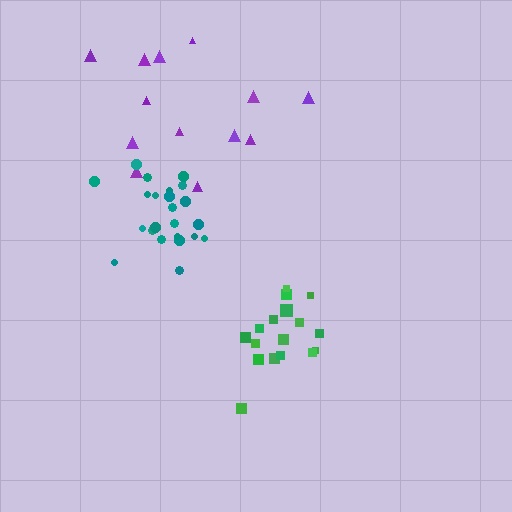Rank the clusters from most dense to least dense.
teal, green, purple.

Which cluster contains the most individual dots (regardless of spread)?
Teal (23).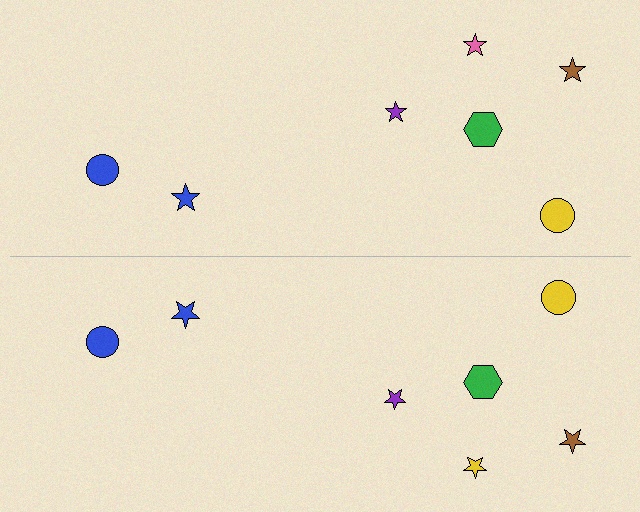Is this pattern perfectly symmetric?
No, the pattern is not perfectly symmetric. The yellow star on the bottom side breaks the symmetry — its mirror counterpart is pink.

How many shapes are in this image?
There are 14 shapes in this image.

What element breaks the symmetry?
The yellow star on the bottom side breaks the symmetry — its mirror counterpart is pink.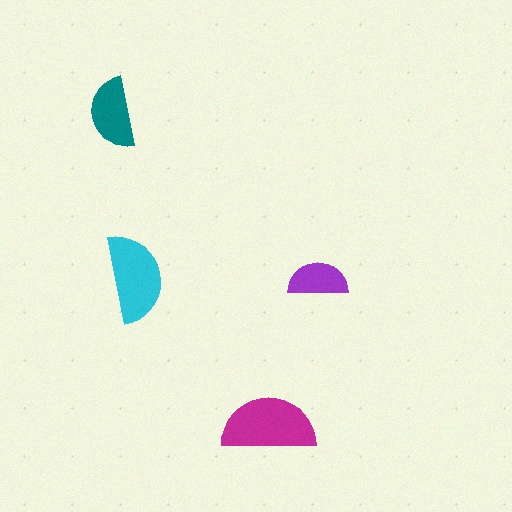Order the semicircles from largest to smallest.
the magenta one, the cyan one, the teal one, the purple one.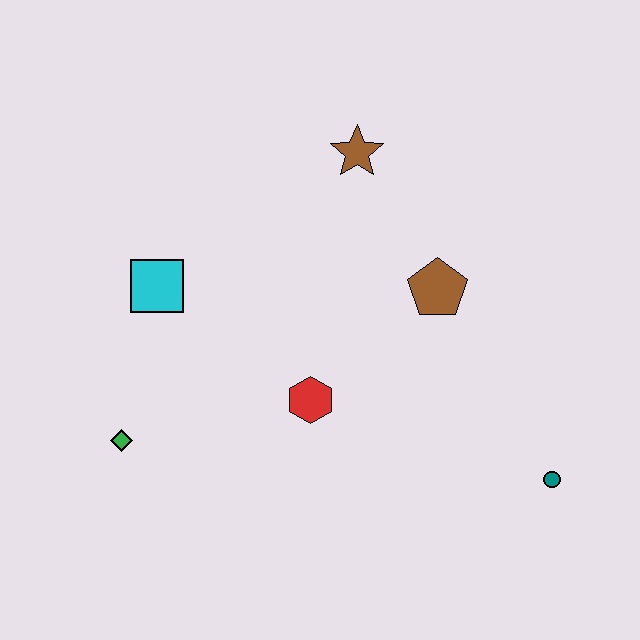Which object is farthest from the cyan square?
The teal circle is farthest from the cyan square.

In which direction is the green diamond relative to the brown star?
The green diamond is below the brown star.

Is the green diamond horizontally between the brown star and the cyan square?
No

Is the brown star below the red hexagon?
No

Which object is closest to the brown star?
The brown pentagon is closest to the brown star.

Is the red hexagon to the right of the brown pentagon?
No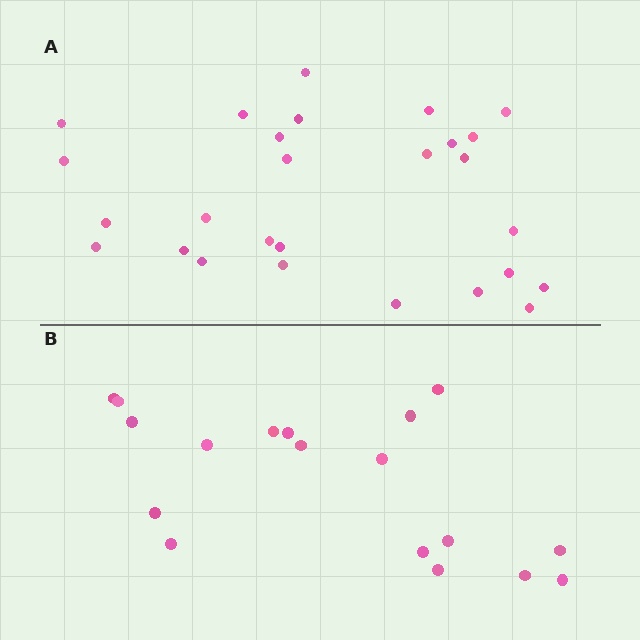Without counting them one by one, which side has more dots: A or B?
Region A (the top region) has more dots.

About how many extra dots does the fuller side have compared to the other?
Region A has roughly 8 or so more dots than region B.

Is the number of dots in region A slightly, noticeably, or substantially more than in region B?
Region A has substantially more. The ratio is roughly 1.5 to 1.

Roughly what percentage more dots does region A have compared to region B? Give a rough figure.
About 50% more.